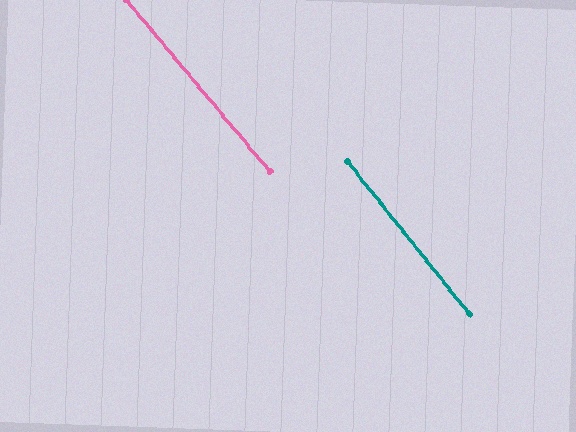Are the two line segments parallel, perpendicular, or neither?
Parallel — their directions differ by only 1.2°.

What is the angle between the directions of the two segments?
Approximately 1 degree.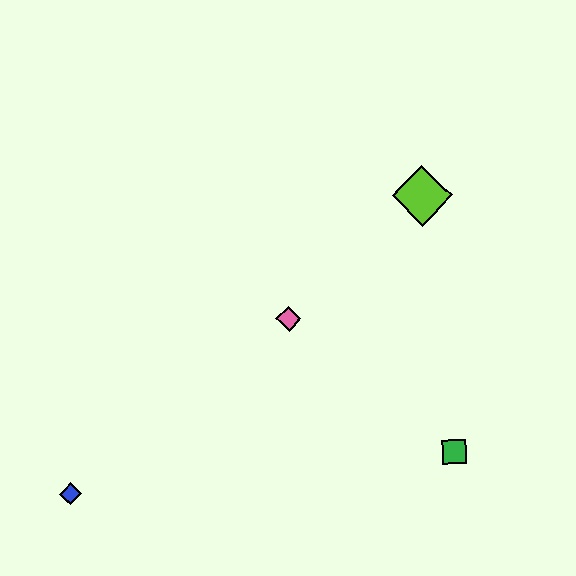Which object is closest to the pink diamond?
The lime diamond is closest to the pink diamond.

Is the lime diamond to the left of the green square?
Yes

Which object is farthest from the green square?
The blue diamond is farthest from the green square.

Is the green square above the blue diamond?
Yes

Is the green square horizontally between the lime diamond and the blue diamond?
No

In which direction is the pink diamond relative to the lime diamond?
The pink diamond is to the left of the lime diamond.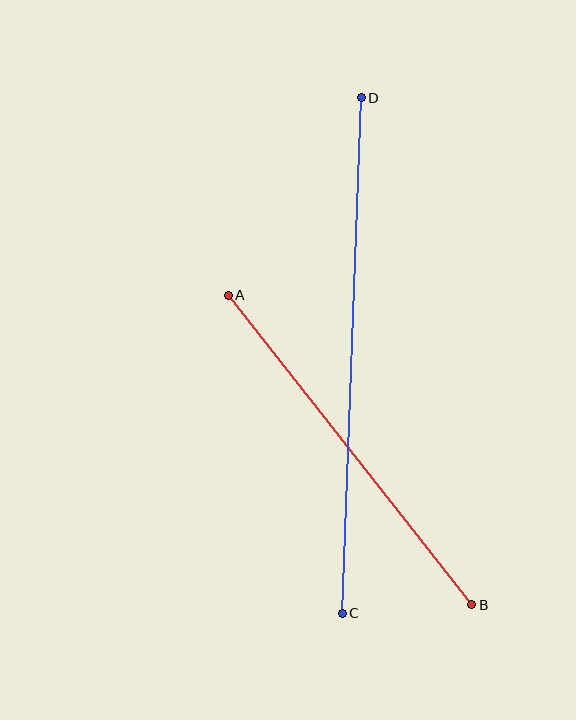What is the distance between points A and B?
The distance is approximately 394 pixels.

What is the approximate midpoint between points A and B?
The midpoint is at approximately (350, 450) pixels.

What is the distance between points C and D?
The distance is approximately 516 pixels.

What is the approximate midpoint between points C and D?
The midpoint is at approximately (352, 356) pixels.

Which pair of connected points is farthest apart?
Points C and D are farthest apart.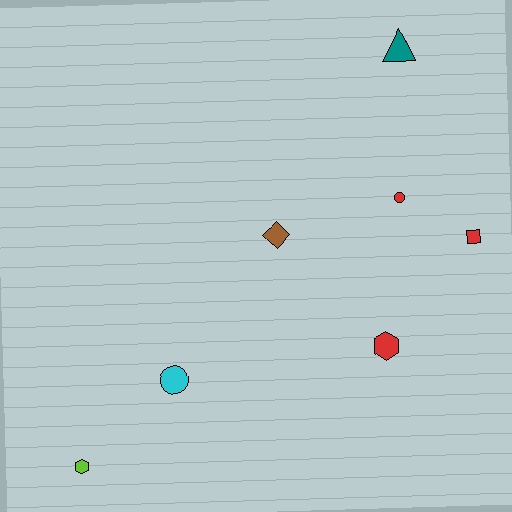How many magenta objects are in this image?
There are no magenta objects.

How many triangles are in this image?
There is 1 triangle.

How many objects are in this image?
There are 7 objects.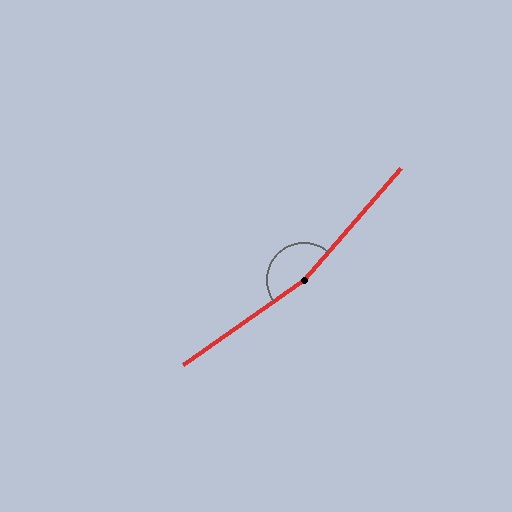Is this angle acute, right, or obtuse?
It is obtuse.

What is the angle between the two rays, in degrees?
Approximately 166 degrees.